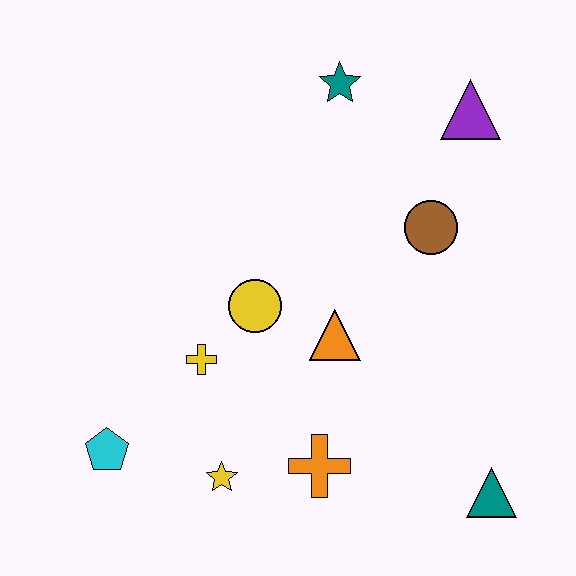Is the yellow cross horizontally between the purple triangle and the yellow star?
No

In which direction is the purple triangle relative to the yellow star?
The purple triangle is above the yellow star.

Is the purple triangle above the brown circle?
Yes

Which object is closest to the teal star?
The purple triangle is closest to the teal star.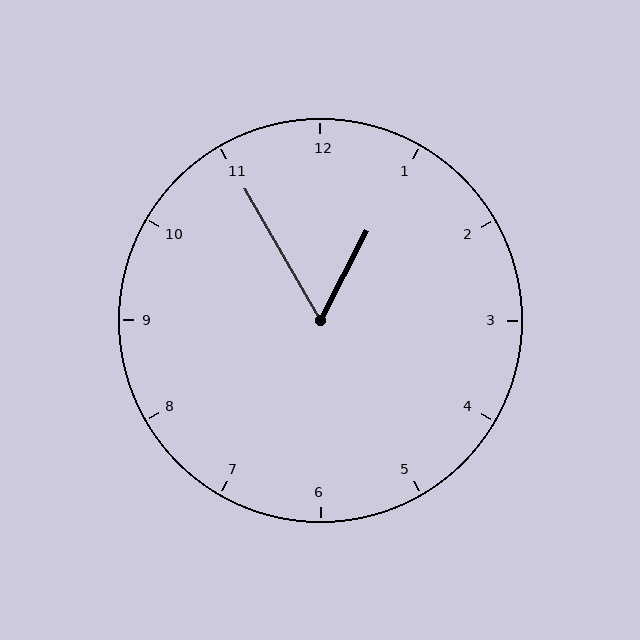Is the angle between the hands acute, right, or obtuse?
It is acute.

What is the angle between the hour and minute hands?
Approximately 58 degrees.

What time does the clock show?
12:55.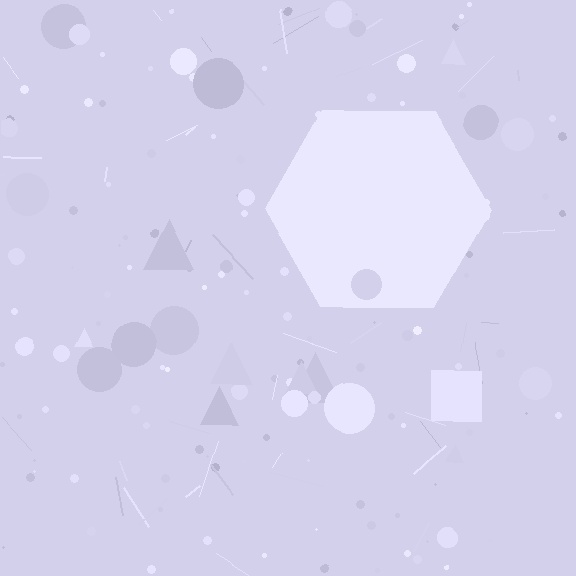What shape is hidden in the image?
A hexagon is hidden in the image.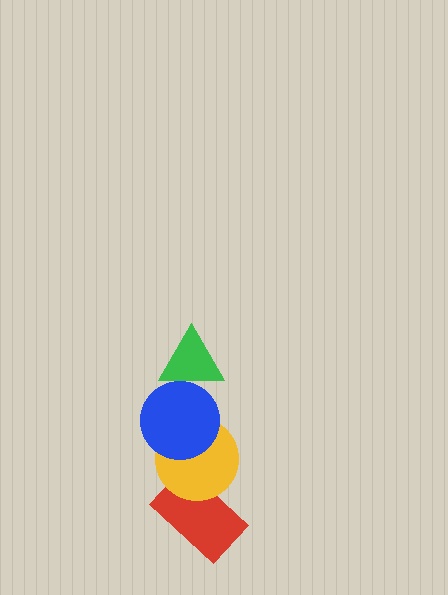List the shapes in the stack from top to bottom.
From top to bottom: the green triangle, the blue circle, the yellow circle, the red rectangle.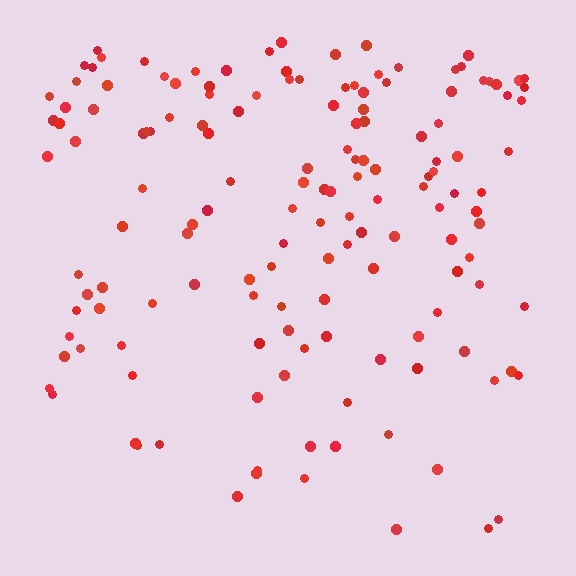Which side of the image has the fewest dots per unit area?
The bottom.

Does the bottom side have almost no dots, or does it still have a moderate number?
Still a moderate number, just noticeably fewer than the top.